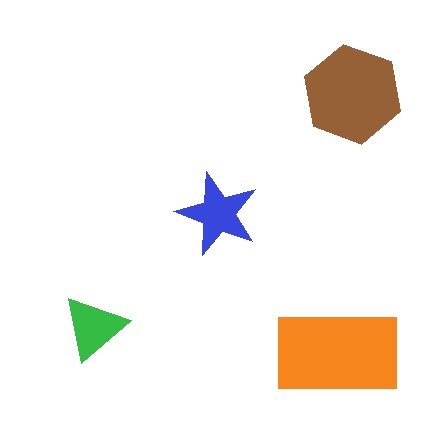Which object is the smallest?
The green triangle.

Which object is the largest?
The orange rectangle.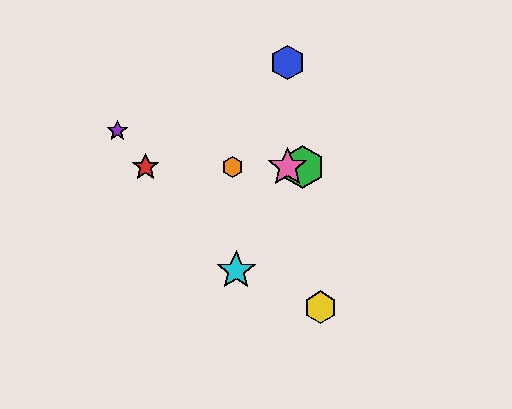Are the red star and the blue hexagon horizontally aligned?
No, the red star is at y≈167 and the blue hexagon is at y≈62.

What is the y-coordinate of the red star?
The red star is at y≈167.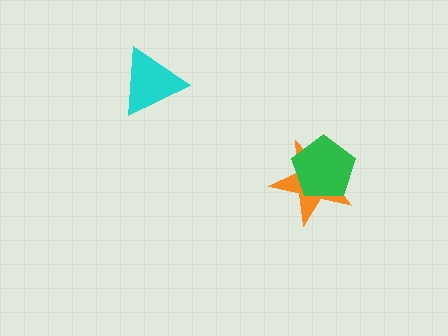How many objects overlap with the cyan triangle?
0 objects overlap with the cyan triangle.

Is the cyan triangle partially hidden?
No, no other shape covers it.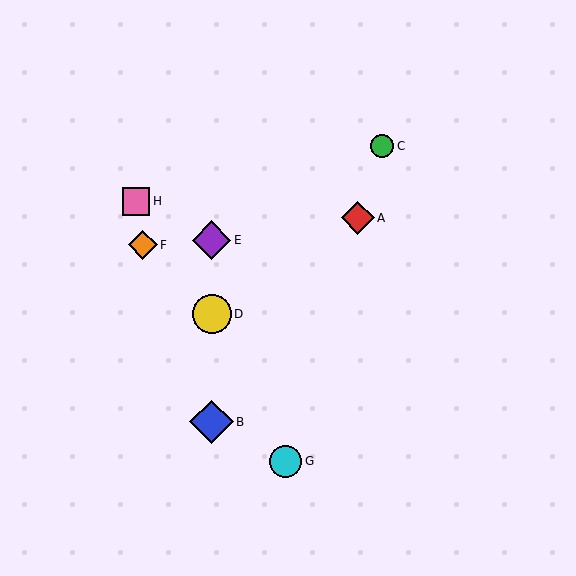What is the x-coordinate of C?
Object C is at x≈382.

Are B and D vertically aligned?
Yes, both are at x≈212.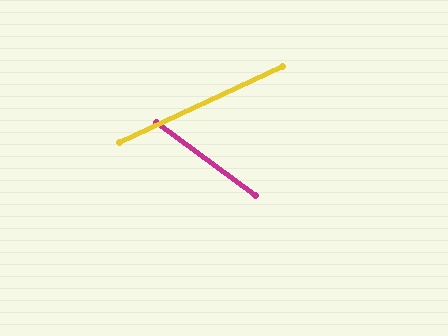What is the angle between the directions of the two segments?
Approximately 61 degrees.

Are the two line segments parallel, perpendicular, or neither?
Neither parallel nor perpendicular — they differ by about 61°.